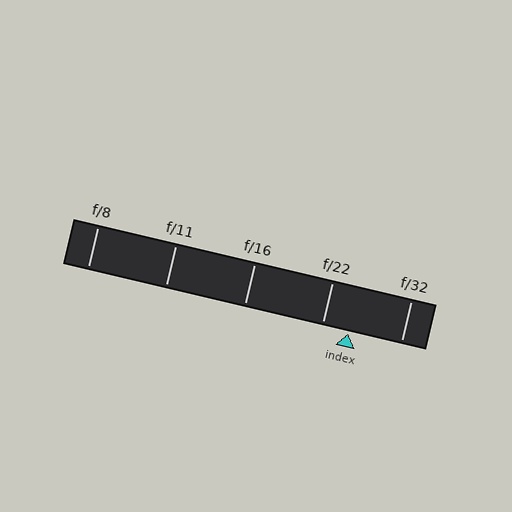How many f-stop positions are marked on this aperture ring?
There are 5 f-stop positions marked.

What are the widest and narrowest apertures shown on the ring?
The widest aperture shown is f/8 and the narrowest is f/32.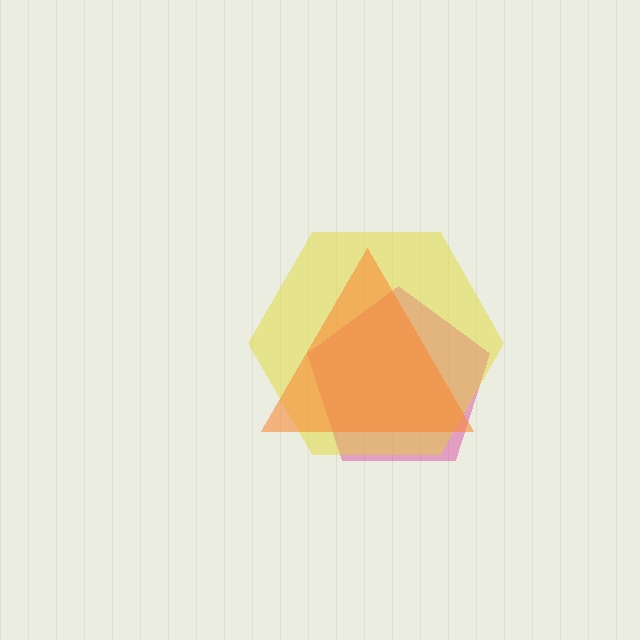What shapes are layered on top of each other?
The layered shapes are: a pink pentagon, a yellow hexagon, an orange triangle.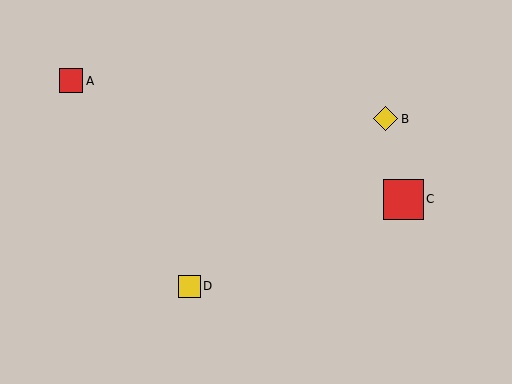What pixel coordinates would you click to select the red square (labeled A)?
Click at (71, 81) to select the red square A.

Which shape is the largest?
The red square (labeled C) is the largest.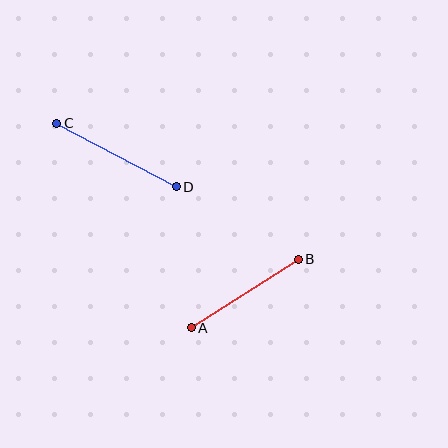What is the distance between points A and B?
The distance is approximately 127 pixels.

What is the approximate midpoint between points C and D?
The midpoint is at approximately (116, 155) pixels.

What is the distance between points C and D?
The distance is approximately 136 pixels.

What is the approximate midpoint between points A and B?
The midpoint is at approximately (245, 294) pixels.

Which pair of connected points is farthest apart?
Points C and D are farthest apart.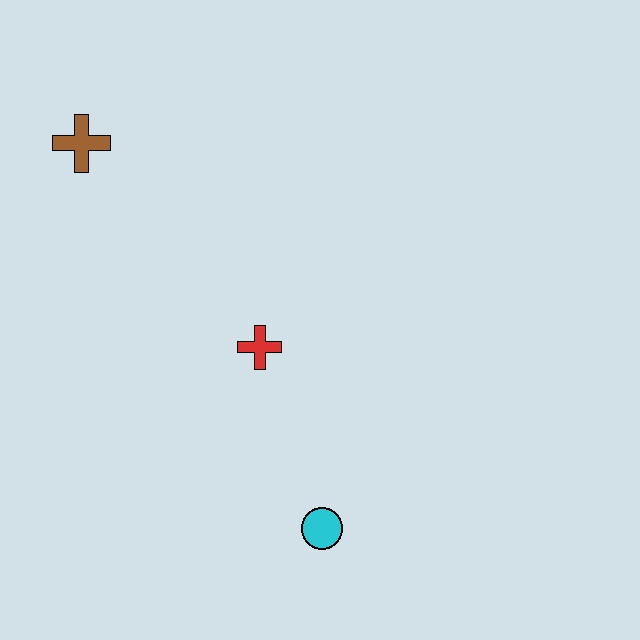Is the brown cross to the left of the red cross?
Yes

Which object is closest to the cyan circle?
The red cross is closest to the cyan circle.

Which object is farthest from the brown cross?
The cyan circle is farthest from the brown cross.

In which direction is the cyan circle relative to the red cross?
The cyan circle is below the red cross.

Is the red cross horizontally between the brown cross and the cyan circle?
Yes